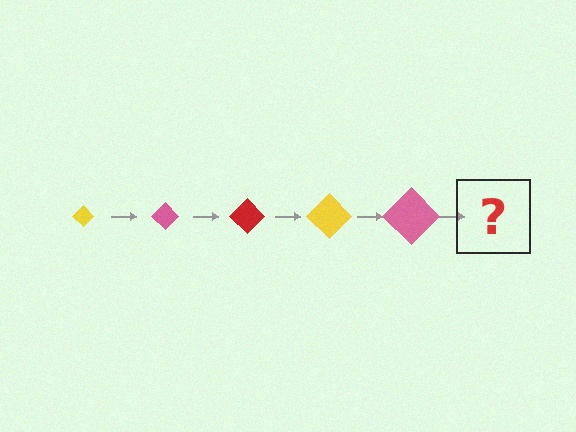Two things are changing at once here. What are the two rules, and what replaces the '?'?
The two rules are that the diamond grows larger each step and the color cycles through yellow, pink, and red. The '?' should be a red diamond, larger than the previous one.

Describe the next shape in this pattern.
It should be a red diamond, larger than the previous one.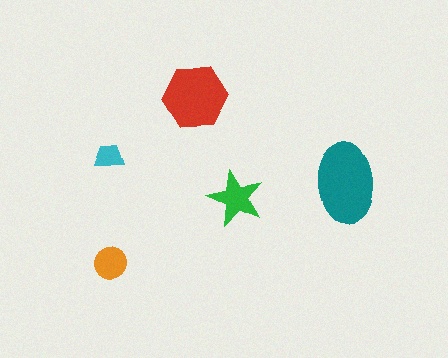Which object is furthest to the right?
The teal ellipse is rightmost.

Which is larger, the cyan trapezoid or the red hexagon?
The red hexagon.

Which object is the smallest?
The cyan trapezoid.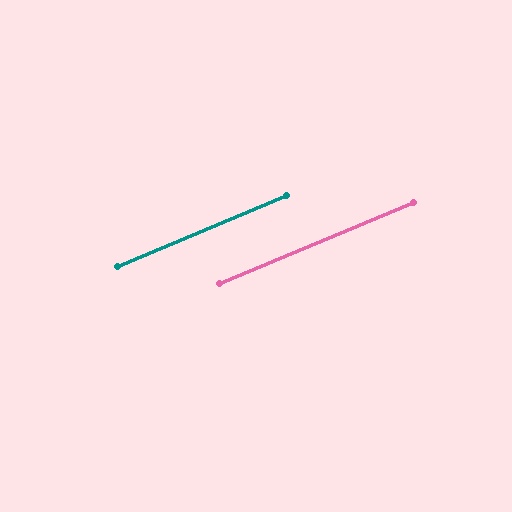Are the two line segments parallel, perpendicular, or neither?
Parallel — their directions differ by only 0.4°.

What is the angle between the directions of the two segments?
Approximately 0 degrees.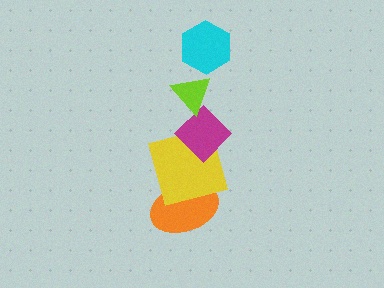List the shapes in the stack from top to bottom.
From top to bottom: the cyan hexagon, the lime triangle, the magenta diamond, the yellow square, the orange ellipse.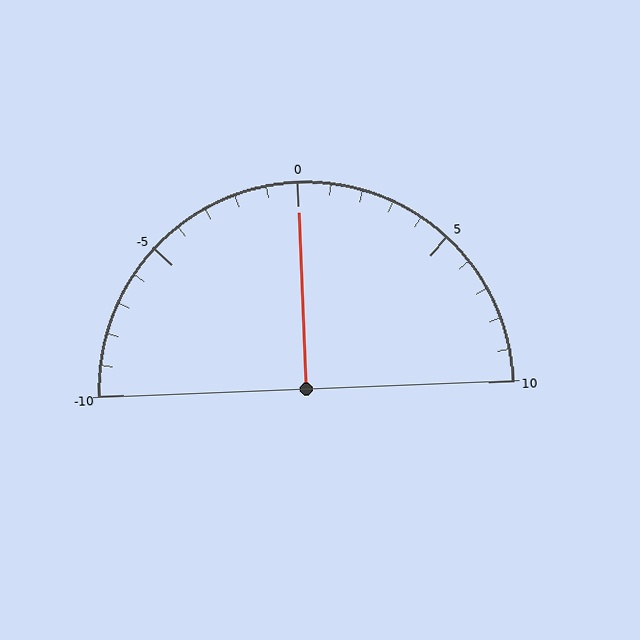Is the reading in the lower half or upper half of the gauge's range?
The reading is in the upper half of the range (-10 to 10).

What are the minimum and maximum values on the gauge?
The gauge ranges from -10 to 10.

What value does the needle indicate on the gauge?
The needle indicates approximately 0.